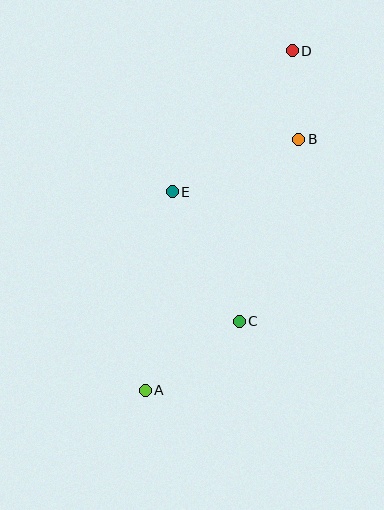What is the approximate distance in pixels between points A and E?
The distance between A and E is approximately 200 pixels.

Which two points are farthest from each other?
Points A and D are farthest from each other.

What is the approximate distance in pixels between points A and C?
The distance between A and C is approximately 117 pixels.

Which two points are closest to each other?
Points B and D are closest to each other.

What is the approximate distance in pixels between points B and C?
The distance between B and C is approximately 191 pixels.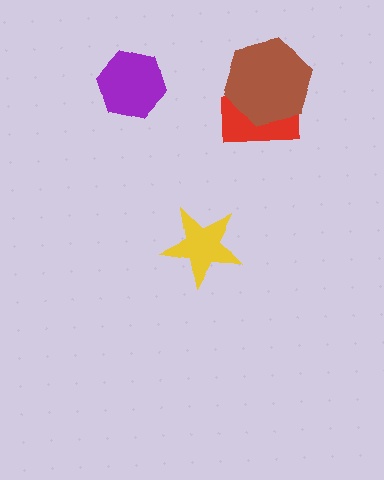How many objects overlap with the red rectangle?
1 object overlaps with the red rectangle.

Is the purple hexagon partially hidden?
No, no other shape covers it.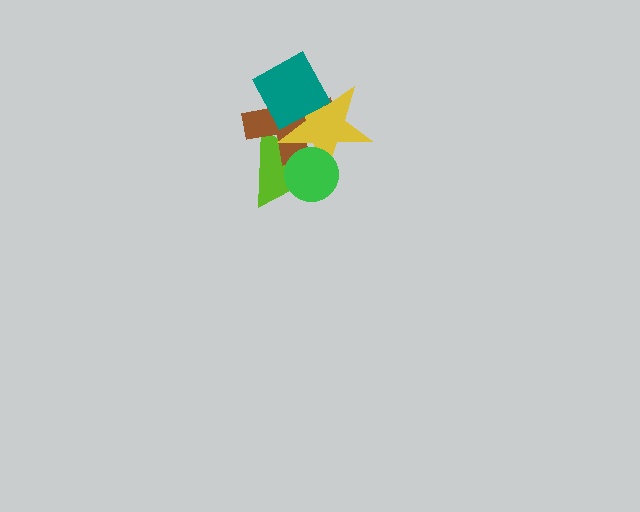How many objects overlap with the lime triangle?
3 objects overlap with the lime triangle.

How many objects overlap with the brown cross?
4 objects overlap with the brown cross.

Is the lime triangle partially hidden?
Yes, it is partially covered by another shape.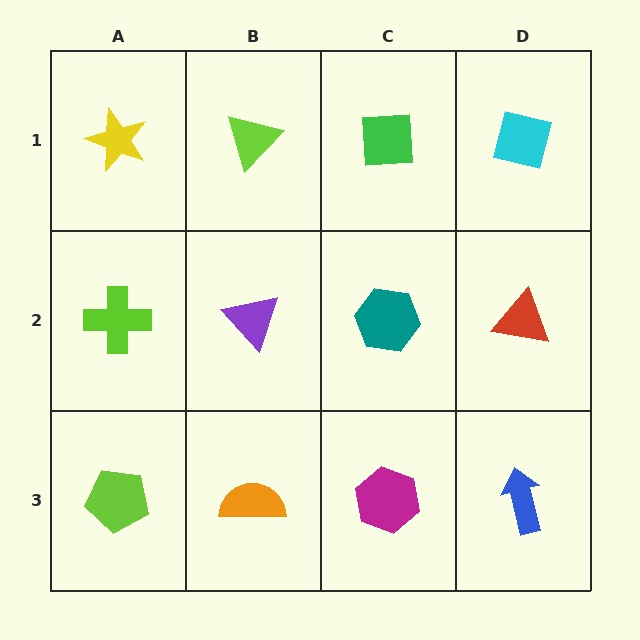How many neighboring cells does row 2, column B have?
4.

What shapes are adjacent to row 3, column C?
A teal hexagon (row 2, column C), an orange semicircle (row 3, column B), a blue arrow (row 3, column D).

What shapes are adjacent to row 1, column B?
A purple triangle (row 2, column B), a yellow star (row 1, column A), a green square (row 1, column C).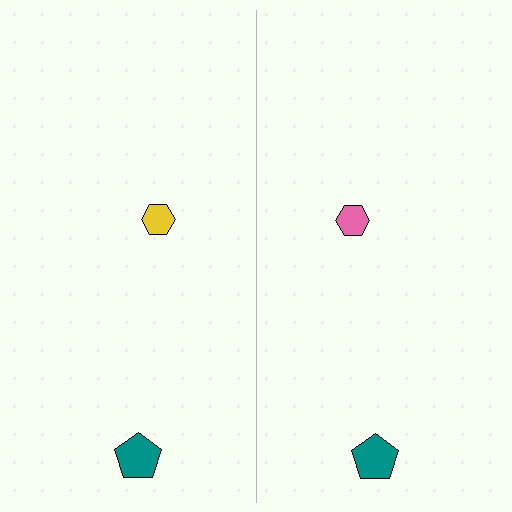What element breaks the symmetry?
The pink hexagon on the right side breaks the symmetry — its mirror counterpart is yellow.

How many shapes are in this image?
There are 4 shapes in this image.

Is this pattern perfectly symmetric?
No, the pattern is not perfectly symmetric. The pink hexagon on the right side breaks the symmetry — its mirror counterpart is yellow.